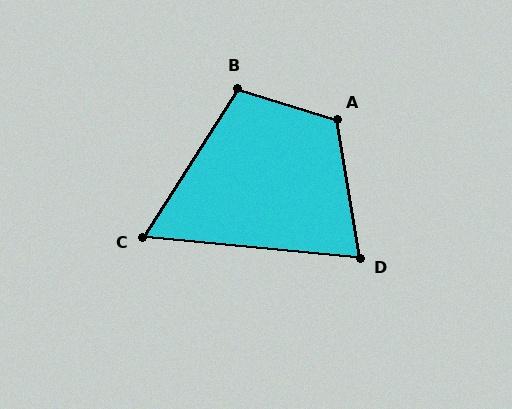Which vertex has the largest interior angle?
A, at approximately 117 degrees.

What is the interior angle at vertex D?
Approximately 75 degrees (acute).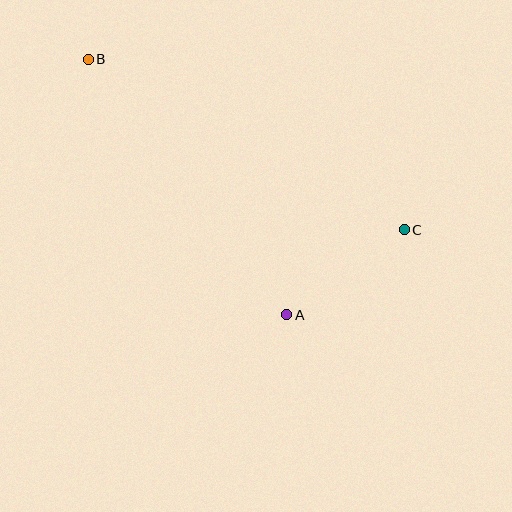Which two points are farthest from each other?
Points B and C are farthest from each other.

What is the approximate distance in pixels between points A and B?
The distance between A and B is approximately 323 pixels.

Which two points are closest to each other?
Points A and C are closest to each other.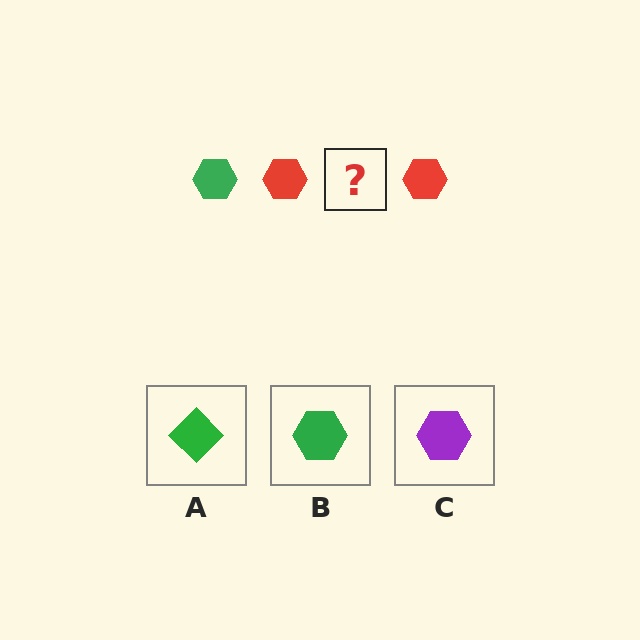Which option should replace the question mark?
Option B.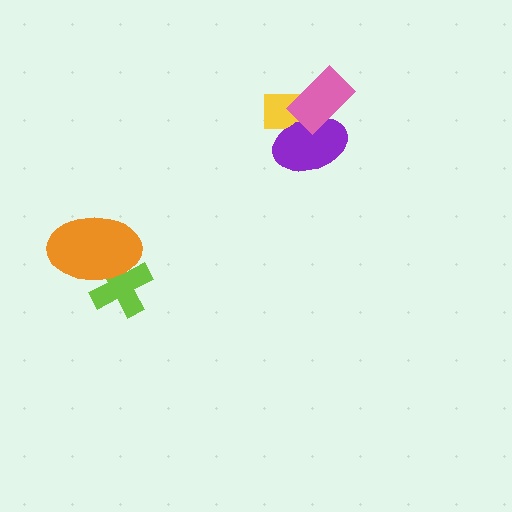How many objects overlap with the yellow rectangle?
2 objects overlap with the yellow rectangle.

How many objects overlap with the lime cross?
1 object overlaps with the lime cross.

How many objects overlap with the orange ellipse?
1 object overlaps with the orange ellipse.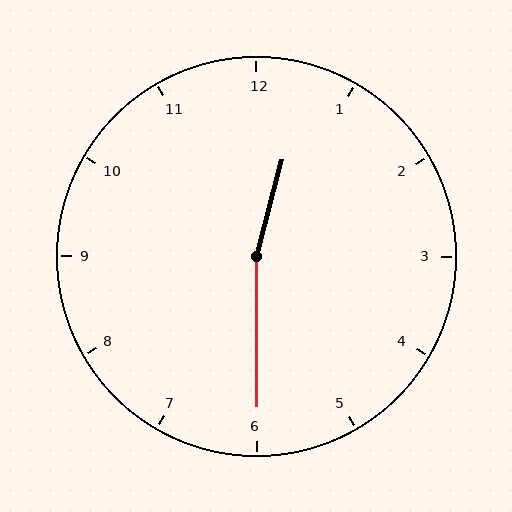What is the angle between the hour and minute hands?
Approximately 165 degrees.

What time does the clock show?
12:30.